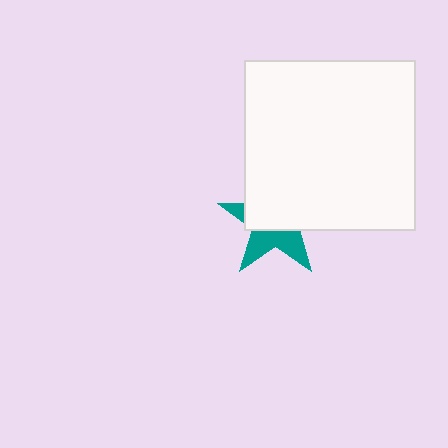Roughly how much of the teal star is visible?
A small part of it is visible (roughly 41%).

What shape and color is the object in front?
The object in front is a white square.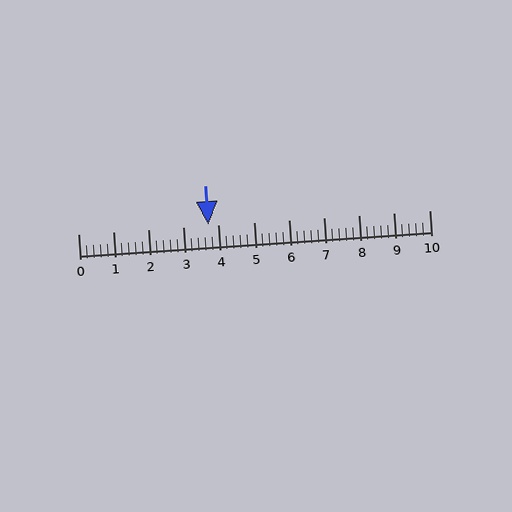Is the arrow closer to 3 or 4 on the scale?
The arrow is closer to 4.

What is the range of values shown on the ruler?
The ruler shows values from 0 to 10.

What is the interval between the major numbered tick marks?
The major tick marks are spaced 1 units apart.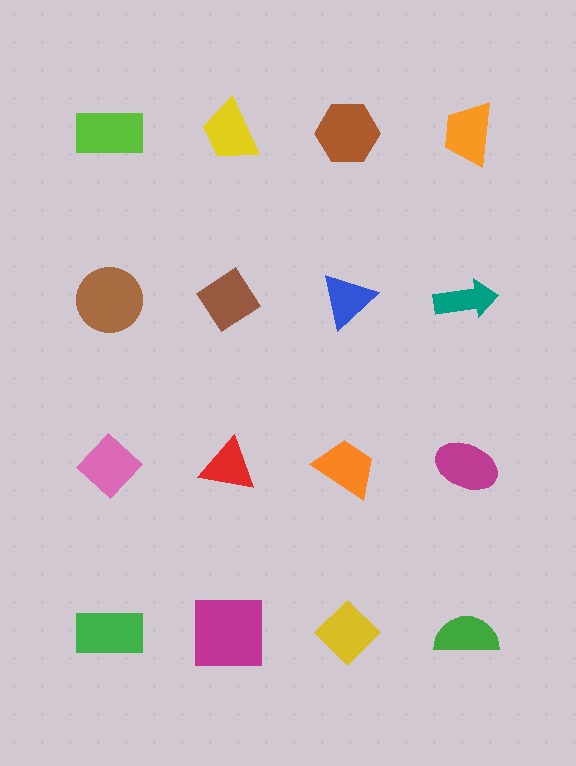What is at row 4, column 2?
A magenta square.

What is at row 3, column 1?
A pink diamond.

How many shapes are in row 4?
4 shapes.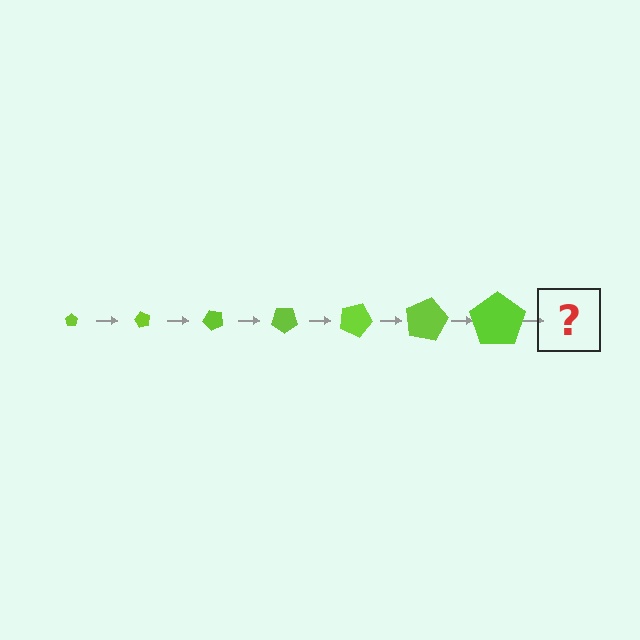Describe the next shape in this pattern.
It should be a pentagon, larger than the previous one and rotated 420 degrees from the start.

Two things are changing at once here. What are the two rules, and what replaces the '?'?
The two rules are that the pentagon grows larger each step and it rotates 60 degrees each step. The '?' should be a pentagon, larger than the previous one and rotated 420 degrees from the start.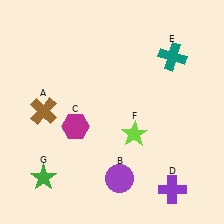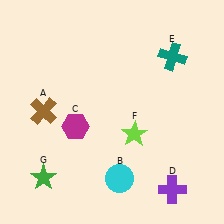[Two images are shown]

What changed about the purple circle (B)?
In Image 1, B is purple. In Image 2, it changed to cyan.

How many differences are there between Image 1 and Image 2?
There is 1 difference between the two images.